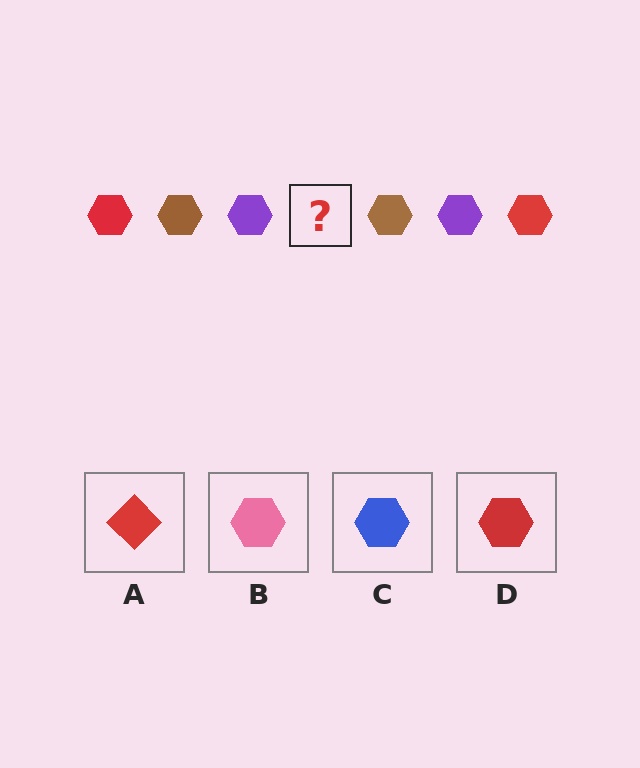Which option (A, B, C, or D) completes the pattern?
D.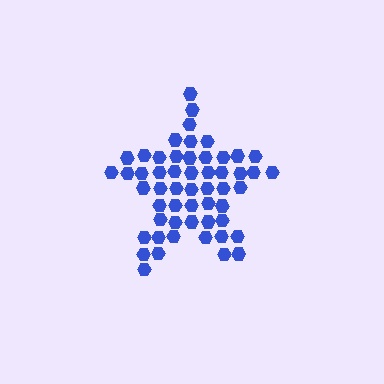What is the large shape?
The large shape is a star.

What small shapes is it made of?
It is made of small hexagons.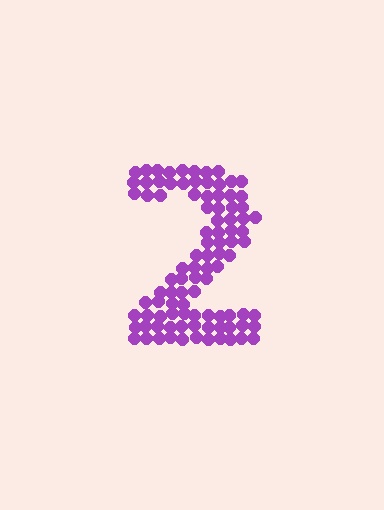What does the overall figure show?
The overall figure shows the digit 2.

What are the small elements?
The small elements are circles.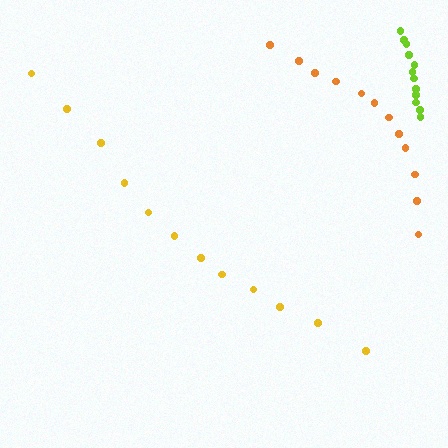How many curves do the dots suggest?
There are 3 distinct paths.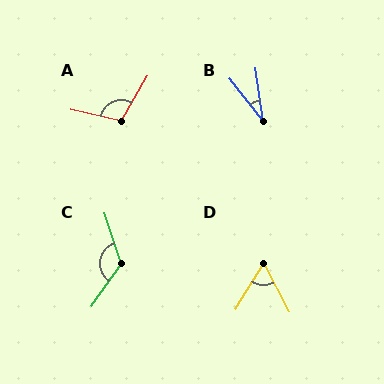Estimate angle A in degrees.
Approximately 107 degrees.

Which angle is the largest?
C, at approximately 126 degrees.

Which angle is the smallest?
B, at approximately 30 degrees.